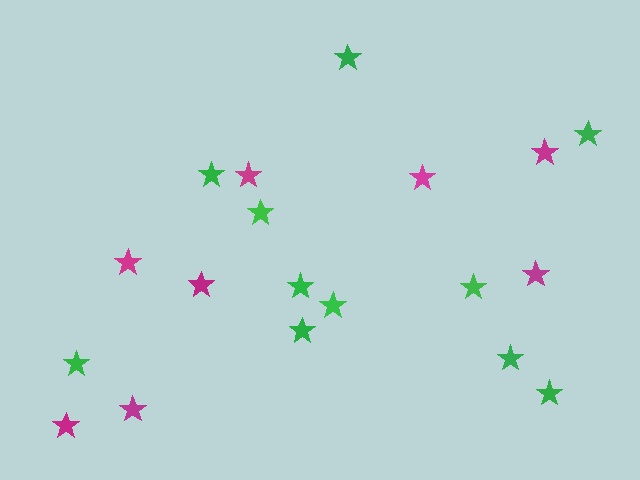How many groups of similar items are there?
There are 2 groups: one group of green stars (11) and one group of magenta stars (8).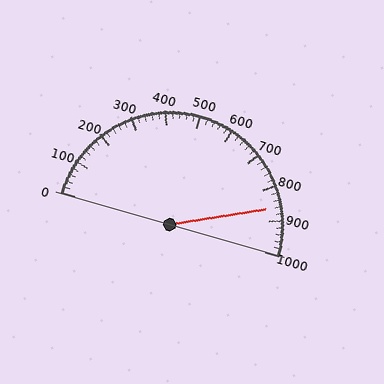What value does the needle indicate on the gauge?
The needle indicates approximately 860.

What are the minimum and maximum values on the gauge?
The gauge ranges from 0 to 1000.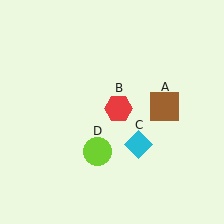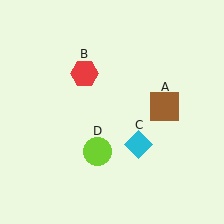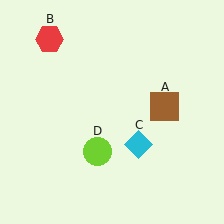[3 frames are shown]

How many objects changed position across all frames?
1 object changed position: red hexagon (object B).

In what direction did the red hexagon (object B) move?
The red hexagon (object B) moved up and to the left.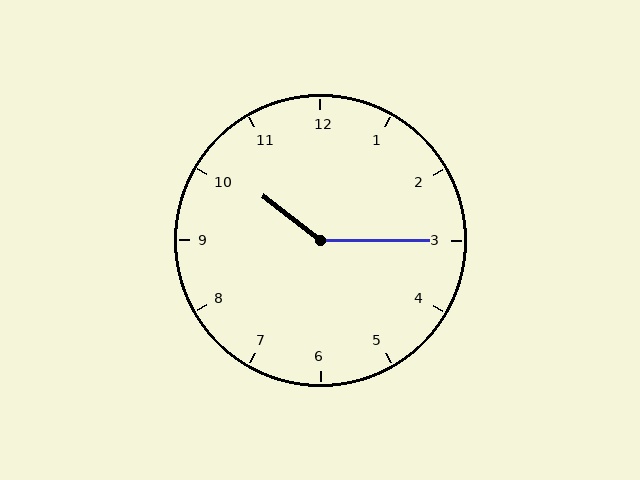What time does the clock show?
10:15.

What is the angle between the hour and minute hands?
Approximately 142 degrees.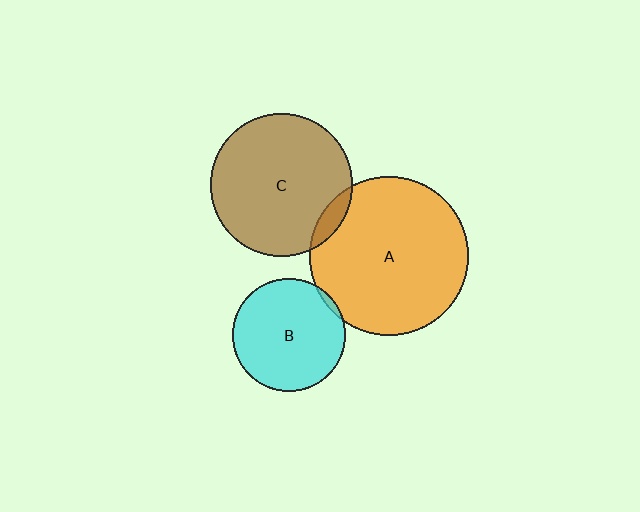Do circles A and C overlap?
Yes.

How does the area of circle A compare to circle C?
Approximately 1.3 times.